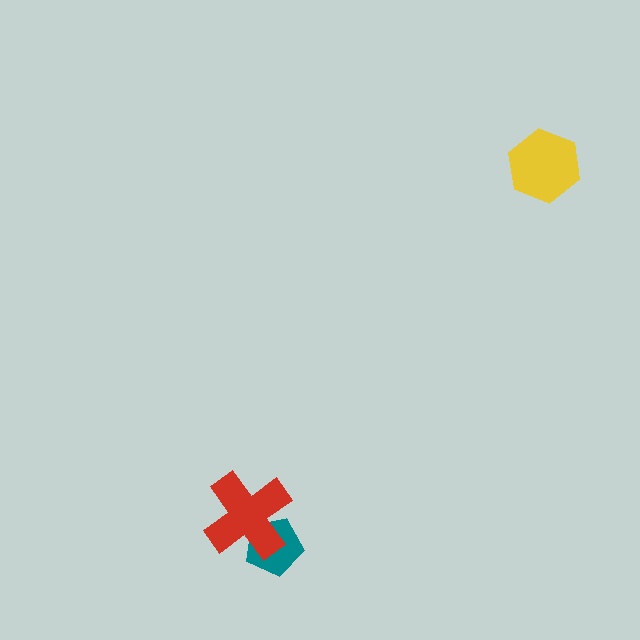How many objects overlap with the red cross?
1 object overlaps with the red cross.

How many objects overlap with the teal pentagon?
1 object overlaps with the teal pentagon.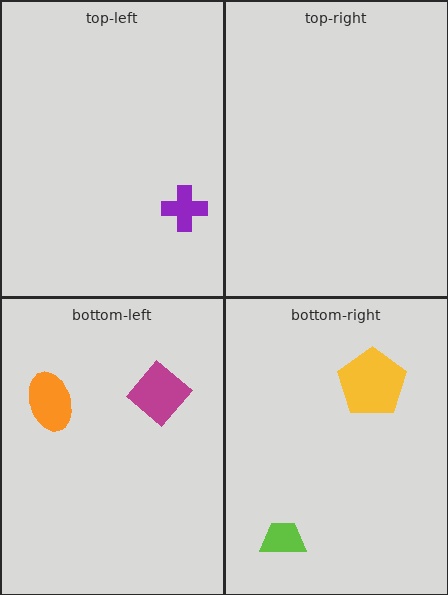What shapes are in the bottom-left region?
The magenta diamond, the orange ellipse.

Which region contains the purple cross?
The top-left region.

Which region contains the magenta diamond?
The bottom-left region.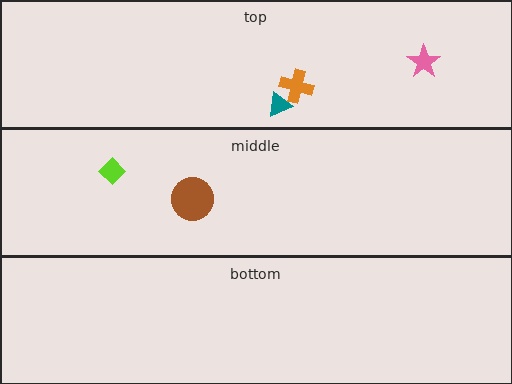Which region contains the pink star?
The top region.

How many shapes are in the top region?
3.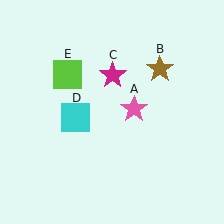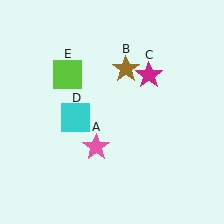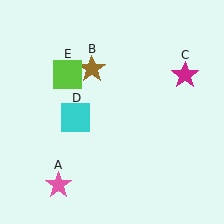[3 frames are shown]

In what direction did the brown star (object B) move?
The brown star (object B) moved left.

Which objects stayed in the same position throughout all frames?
Cyan square (object D) and lime square (object E) remained stationary.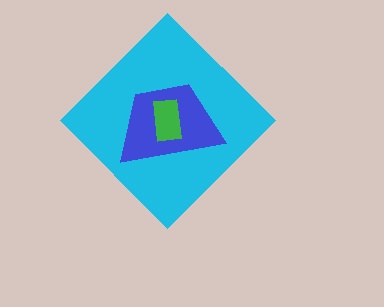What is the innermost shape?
The green rectangle.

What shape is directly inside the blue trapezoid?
The green rectangle.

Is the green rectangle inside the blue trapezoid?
Yes.